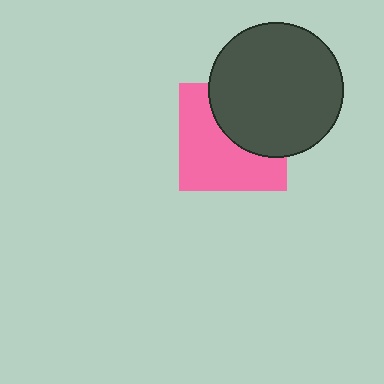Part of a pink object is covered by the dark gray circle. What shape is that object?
It is a square.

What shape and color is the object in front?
The object in front is a dark gray circle.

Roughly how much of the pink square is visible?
About half of it is visible (roughly 58%).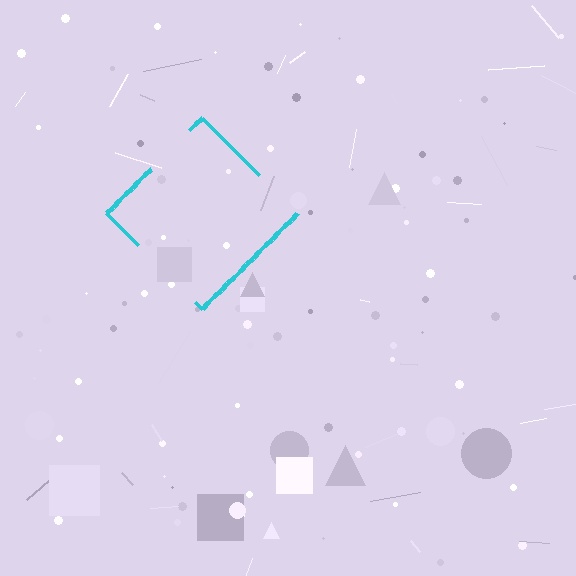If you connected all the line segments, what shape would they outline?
They would outline a diamond.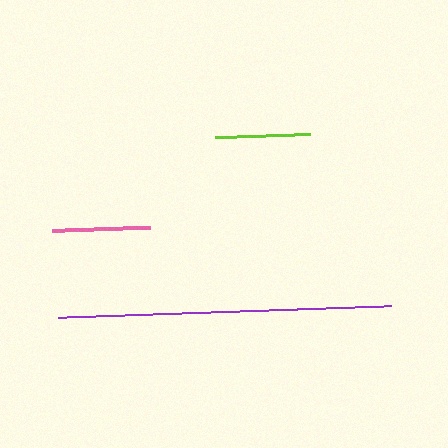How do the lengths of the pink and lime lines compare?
The pink and lime lines are approximately the same length.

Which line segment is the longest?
The purple line is the longest at approximately 332 pixels.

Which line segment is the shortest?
The lime line is the shortest at approximately 95 pixels.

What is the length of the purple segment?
The purple segment is approximately 332 pixels long.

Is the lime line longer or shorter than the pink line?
The pink line is longer than the lime line.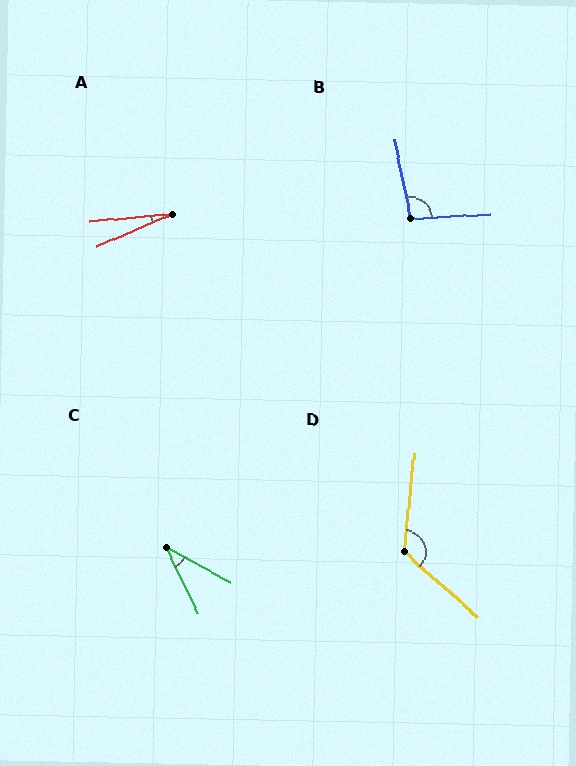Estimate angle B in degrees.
Approximately 98 degrees.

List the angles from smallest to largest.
A (18°), C (36°), B (98°), D (125°).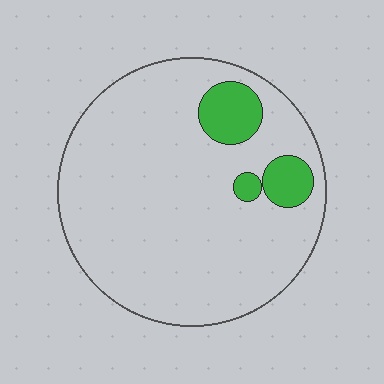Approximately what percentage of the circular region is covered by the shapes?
Approximately 10%.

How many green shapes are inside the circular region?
3.